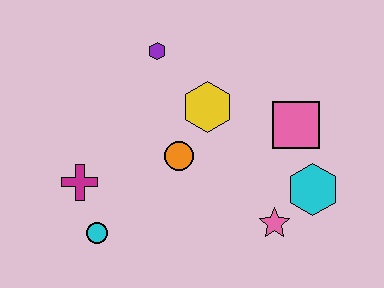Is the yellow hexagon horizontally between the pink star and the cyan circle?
Yes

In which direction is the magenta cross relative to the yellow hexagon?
The magenta cross is to the left of the yellow hexagon.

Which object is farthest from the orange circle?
The cyan hexagon is farthest from the orange circle.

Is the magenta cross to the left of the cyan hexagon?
Yes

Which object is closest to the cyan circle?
The magenta cross is closest to the cyan circle.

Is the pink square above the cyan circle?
Yes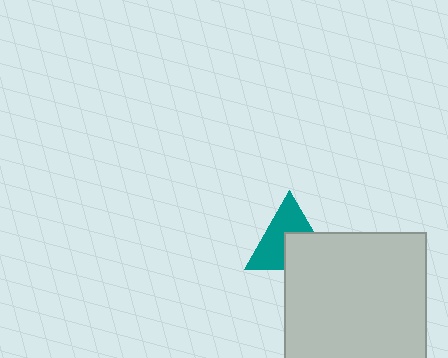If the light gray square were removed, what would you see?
You would see the complete teal triangle.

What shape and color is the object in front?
The object in front is a light gray square.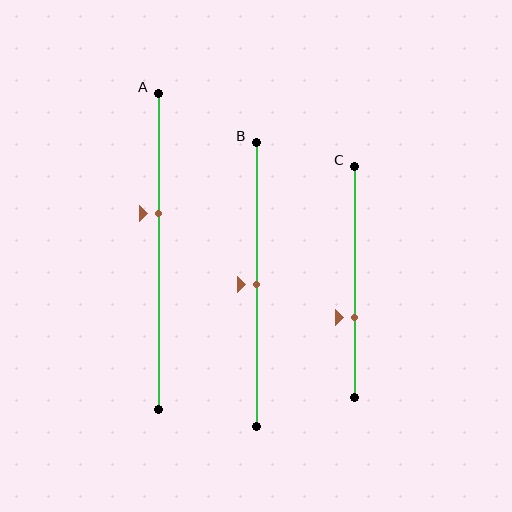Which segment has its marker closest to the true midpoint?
Segment B has its marker closest to the true midpoint.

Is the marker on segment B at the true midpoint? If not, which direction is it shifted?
Yes, the marker on segment B is at the true midpoint.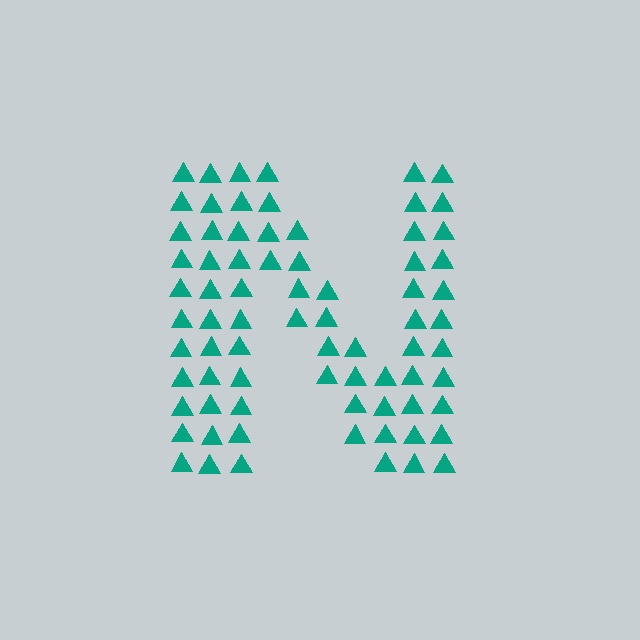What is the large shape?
The large shape is the letter N.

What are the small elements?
The small elements are triangles.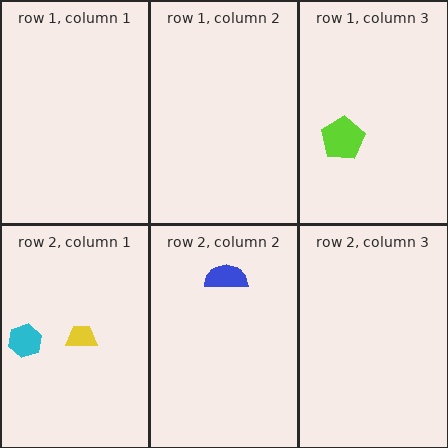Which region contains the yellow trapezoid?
The row 2, column 1 region.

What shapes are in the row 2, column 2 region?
The blue semicircle.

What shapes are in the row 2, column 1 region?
The yellow trapezoid, the cyan hexagon.